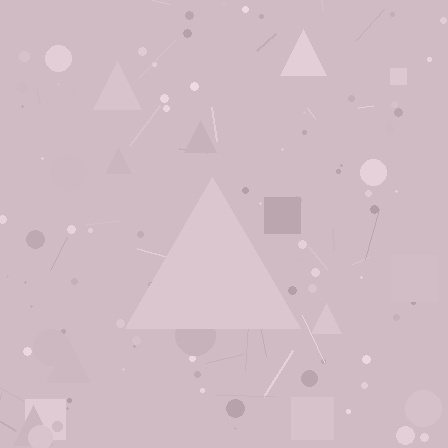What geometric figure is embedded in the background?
A triangle is embedded in the background.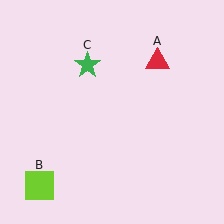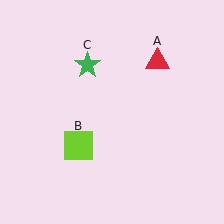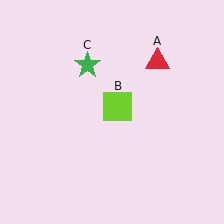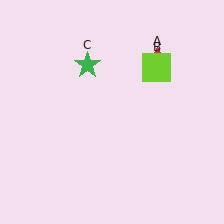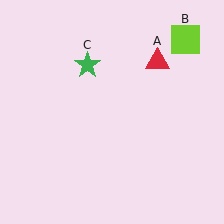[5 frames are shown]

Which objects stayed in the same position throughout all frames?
Red triangle (object A) and green star (object C) remained stationary.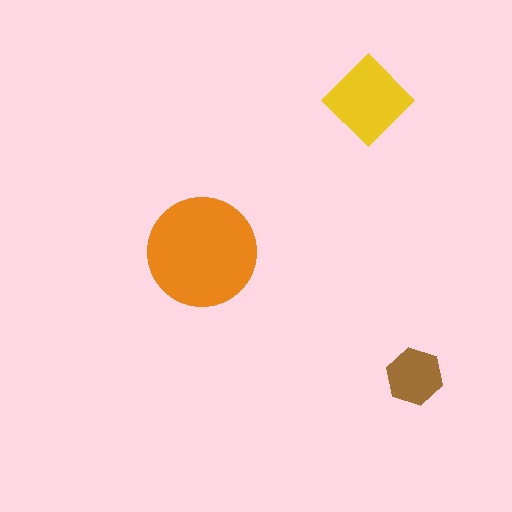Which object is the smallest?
The brown hexagon.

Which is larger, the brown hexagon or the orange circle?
The orange circle.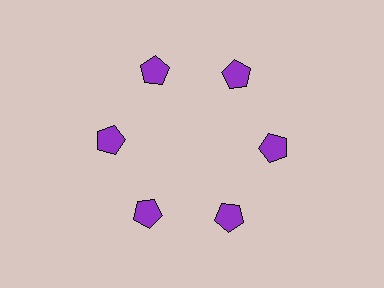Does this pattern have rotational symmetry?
Yes, this pattern has 6-fold rotational symmetry. It looks the same after rotating 60 degrees around the center.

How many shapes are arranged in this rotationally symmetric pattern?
There are 6 shapes, arranged in 6 groups of 1.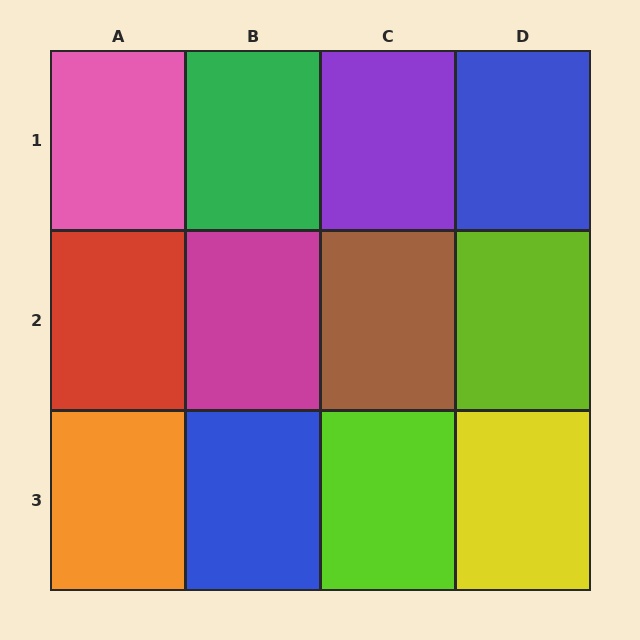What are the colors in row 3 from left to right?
Orange, blue, lime, yellow.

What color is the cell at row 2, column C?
Brown.